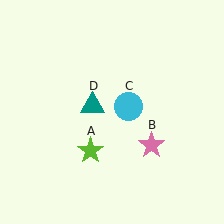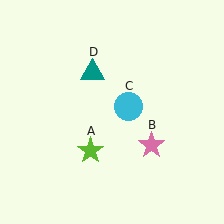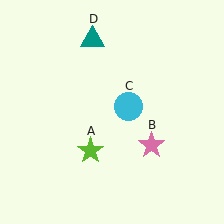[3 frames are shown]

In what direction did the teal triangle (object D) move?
The teal triangle (object D) moved up.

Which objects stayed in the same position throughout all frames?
Lime star (object A) and pink star (object B) and cyan circle (object C) remained stationary.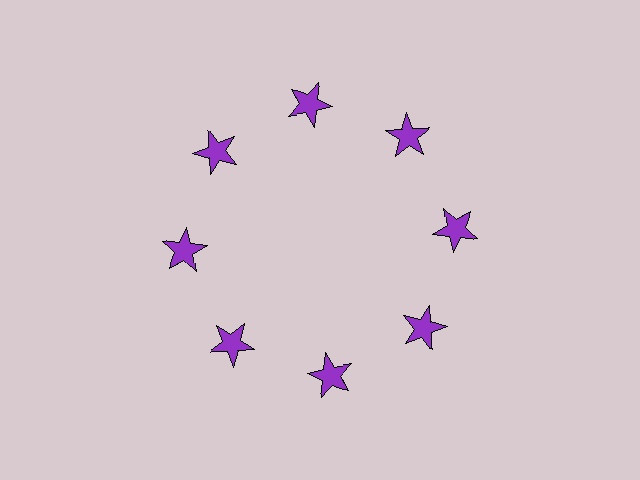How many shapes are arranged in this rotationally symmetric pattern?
There are 8 shapes, arranged in 8 groups of 1.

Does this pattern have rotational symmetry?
Yes, this pattern has 8-fold rotational symmetry. It looks the same after rotating 45 degrees around the center.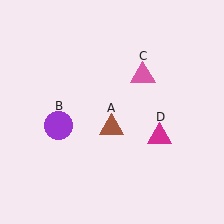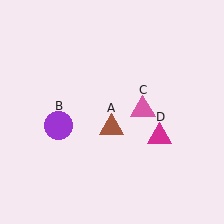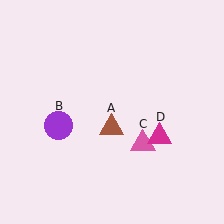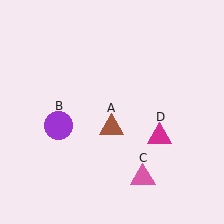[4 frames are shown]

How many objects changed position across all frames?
1 object changed position: pink triangle (object C).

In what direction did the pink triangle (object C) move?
The pink triangle (object C) moved down.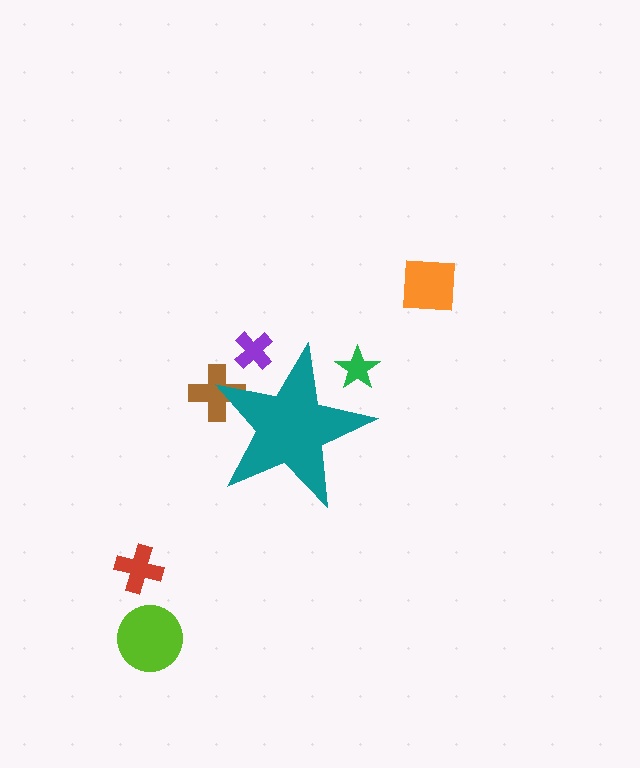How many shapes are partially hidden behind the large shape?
3 shapes are partially hidden.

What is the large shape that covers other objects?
A teal star.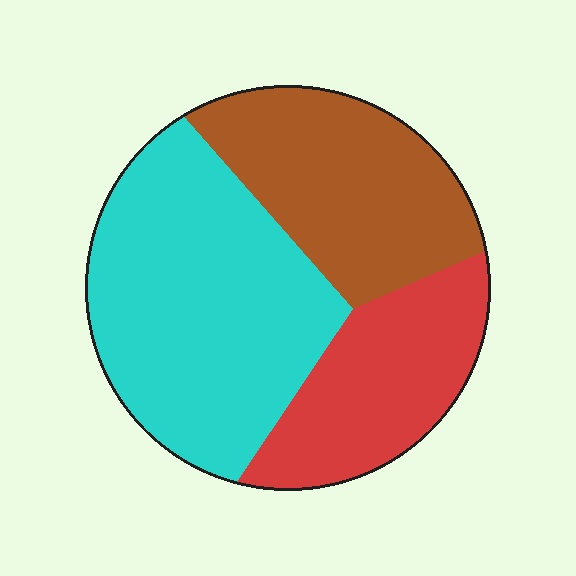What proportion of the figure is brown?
Brown covers 30% of the figure.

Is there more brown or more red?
Brown.